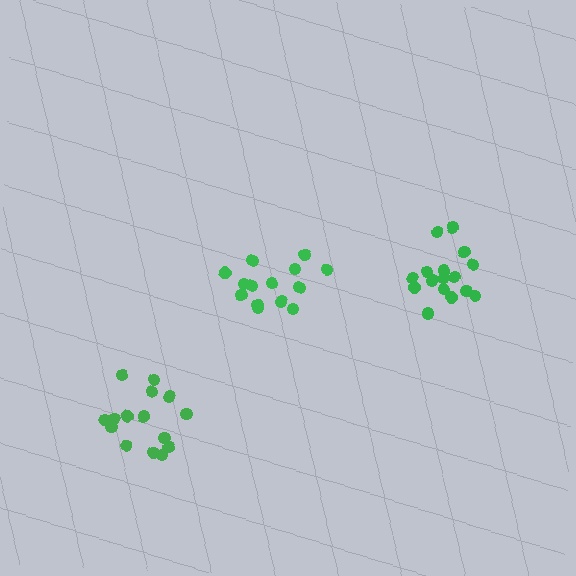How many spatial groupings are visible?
There are 3 spatial groupings.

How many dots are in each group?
Group 1: 16 dots, Group 2: 15 dots, Group 3: 14 dots (45 total).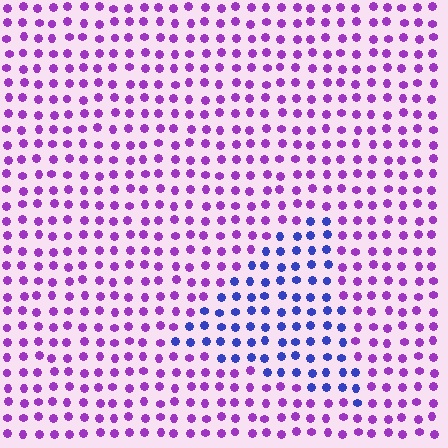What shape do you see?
I see a triangle.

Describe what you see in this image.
The image is filled with small purple elements in a uniform arrangement. A triangle-shaped region is visible where the elements are tinted to a slightly different hue, forming a subtle color boundary.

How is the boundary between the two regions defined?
The boundary is defined purely by a slight shift in hue (about 50 degrees). Spacing, size, and orientation are identical on both sides.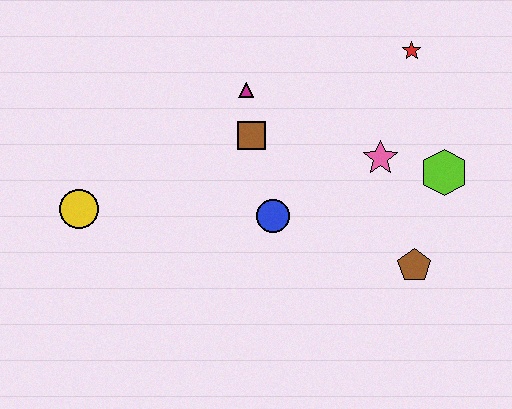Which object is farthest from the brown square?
The brown pentagon is farthest from the brown square.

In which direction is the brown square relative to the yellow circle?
The brown square is to the right of the yellow circle.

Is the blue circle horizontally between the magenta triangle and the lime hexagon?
Yes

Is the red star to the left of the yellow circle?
No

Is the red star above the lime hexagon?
Yes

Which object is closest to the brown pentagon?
The lime hexagon is closest to the brown pentagon.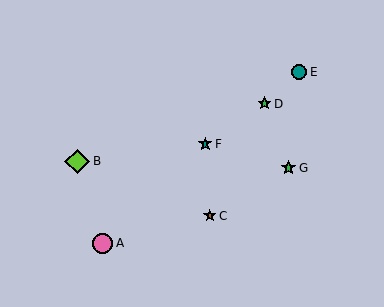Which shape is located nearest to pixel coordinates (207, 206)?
The brown star (labeled C) at (210, 216) is nearest to that location.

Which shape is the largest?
The lime diamond (labeled B) is the largest.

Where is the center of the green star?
The center of the green star is at (289, 168).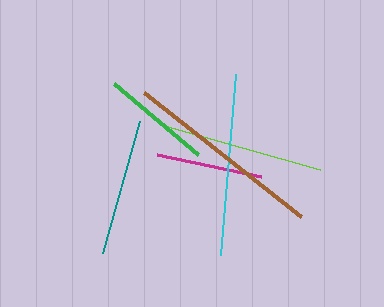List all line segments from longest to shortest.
From longest to shortest: brown, cyan, lime, teal, green, magenta.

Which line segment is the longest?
The brown line is the longest at approximately 201 pixels.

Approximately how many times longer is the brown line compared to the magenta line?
The brown line is approximately 1.9 times the length of the magenta line.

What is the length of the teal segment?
The teal segment is approximately 137 pixels long.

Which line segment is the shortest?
The magenta line is the shortest at approximately 106 pixels.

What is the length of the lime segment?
The lime segment is approximately 162 pixels long.